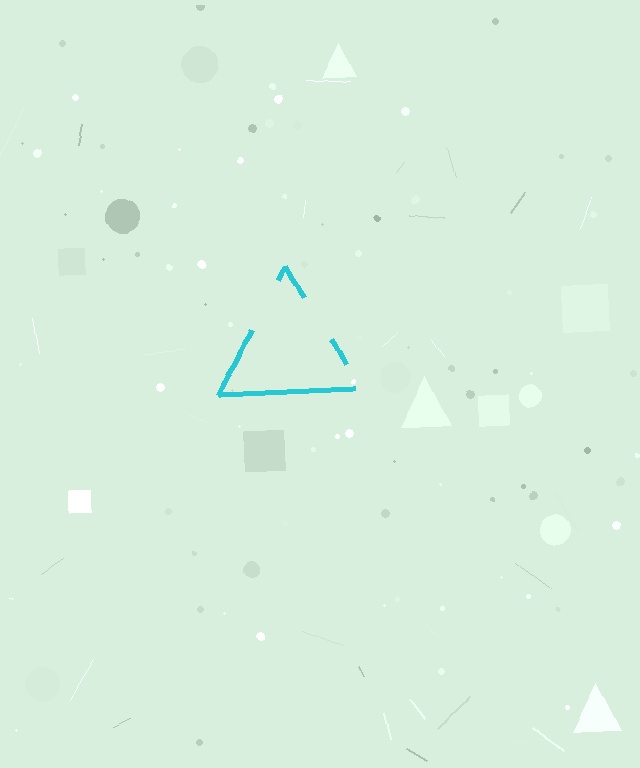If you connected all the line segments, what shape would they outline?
They would outline a triangle.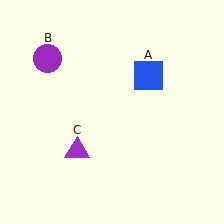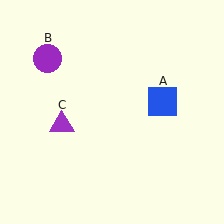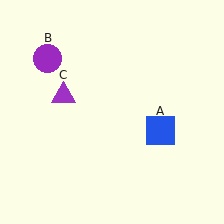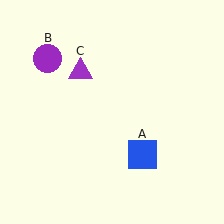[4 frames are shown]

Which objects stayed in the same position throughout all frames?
Purple circle (object B) remained stationary.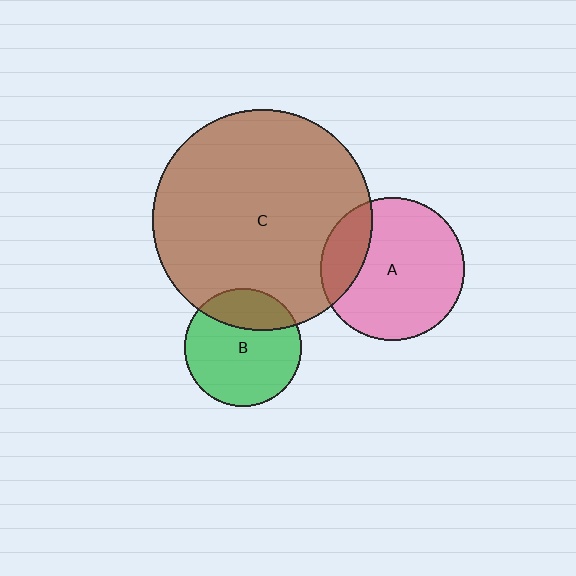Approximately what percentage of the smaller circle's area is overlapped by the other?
Approximately 25%.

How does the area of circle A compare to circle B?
Approximately 1.5 times.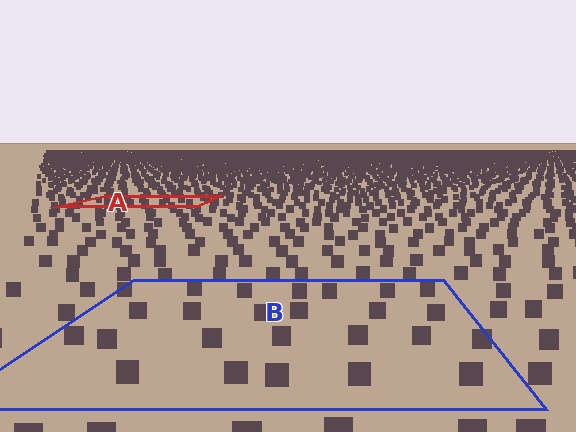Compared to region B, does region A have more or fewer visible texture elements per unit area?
Region A has more texture elements per unit area — they are packed more densely because it is farther away.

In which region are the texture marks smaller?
The texture marks are smaller in region A, because it is farther away.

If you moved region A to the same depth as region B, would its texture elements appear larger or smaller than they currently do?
They would appear larger. At a closer depth, the same texture elements are projected at a bigger on-screen size.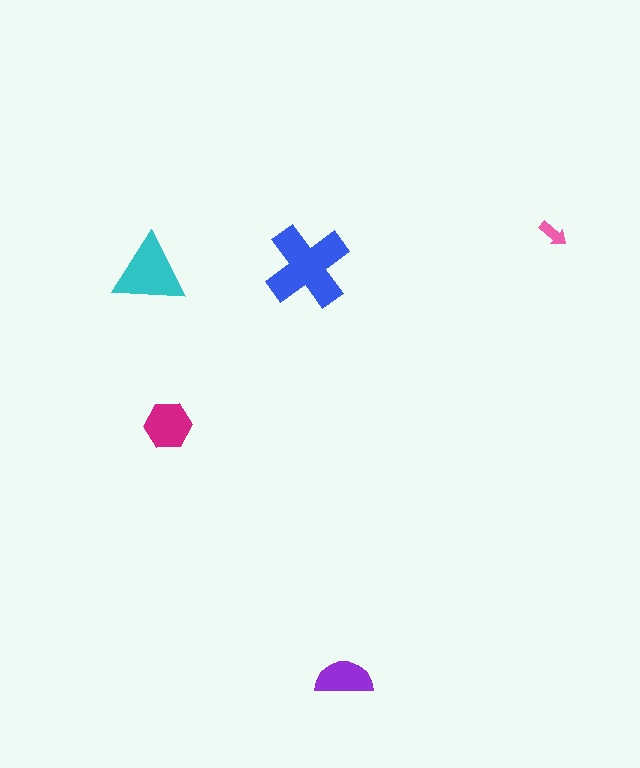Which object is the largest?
The blue cross.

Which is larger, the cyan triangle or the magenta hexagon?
The cyan triangle.